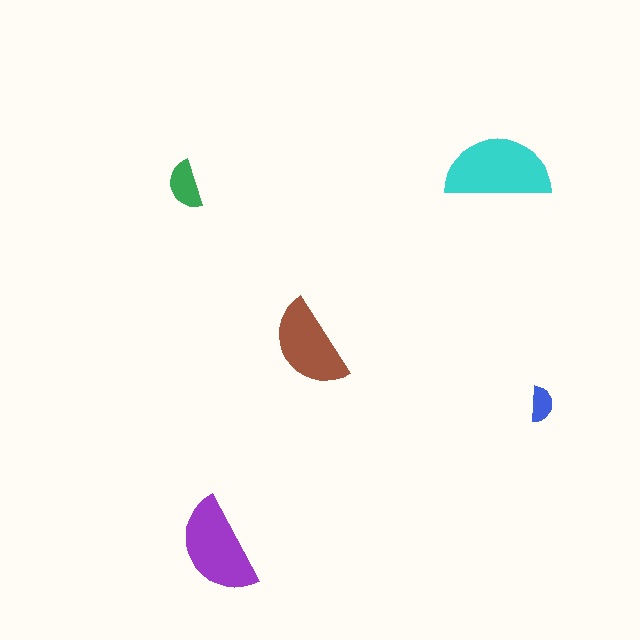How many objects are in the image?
There are 5 objects in the image.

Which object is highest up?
The cyan semicircle is topmost.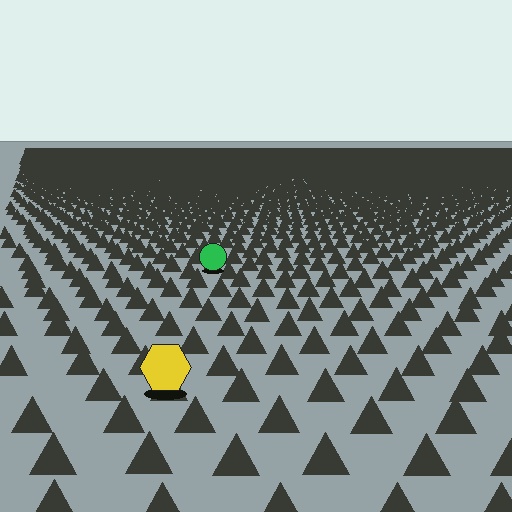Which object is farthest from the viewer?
The green circle is farthest from the viewer. It appears smaller and the ground texture around it is denser.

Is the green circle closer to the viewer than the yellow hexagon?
No. The yellow hexagon is closer — you can tell from the texture gradient: the ground texture is coarser near it.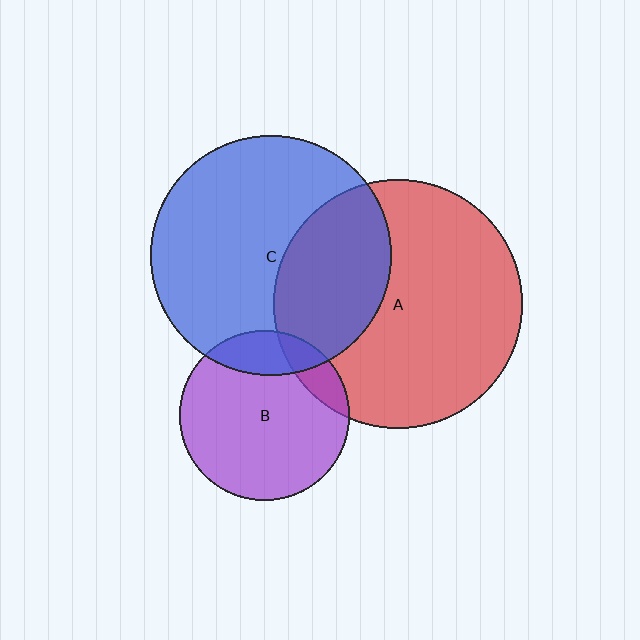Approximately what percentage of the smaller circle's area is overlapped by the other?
Approximately 35%.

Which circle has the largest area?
Circle A (red).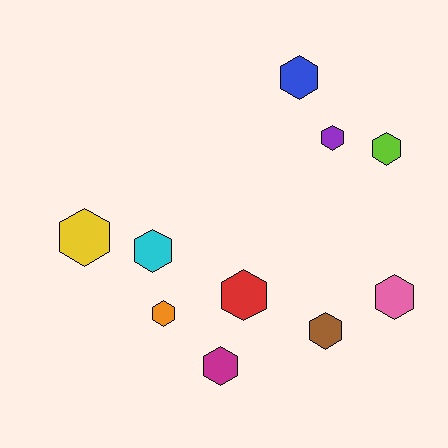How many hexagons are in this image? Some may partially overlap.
There are 10 hexagons.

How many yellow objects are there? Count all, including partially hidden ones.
There is 1 yellow object.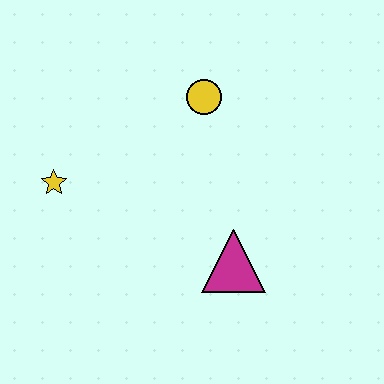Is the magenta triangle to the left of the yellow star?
No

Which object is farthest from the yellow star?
The magenta triangle is farthest from the yellow star.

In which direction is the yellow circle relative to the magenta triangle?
The yellow circle is above the magenta triangle.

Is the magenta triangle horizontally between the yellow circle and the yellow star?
No